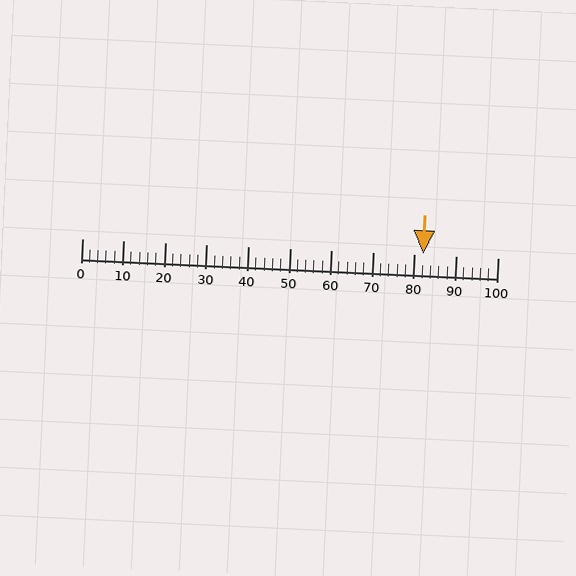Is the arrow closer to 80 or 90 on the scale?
The arrow is closer to 80.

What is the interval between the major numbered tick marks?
The major tick marks are spaced 10 units apart.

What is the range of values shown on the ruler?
The ruler shows values from 0 to 100.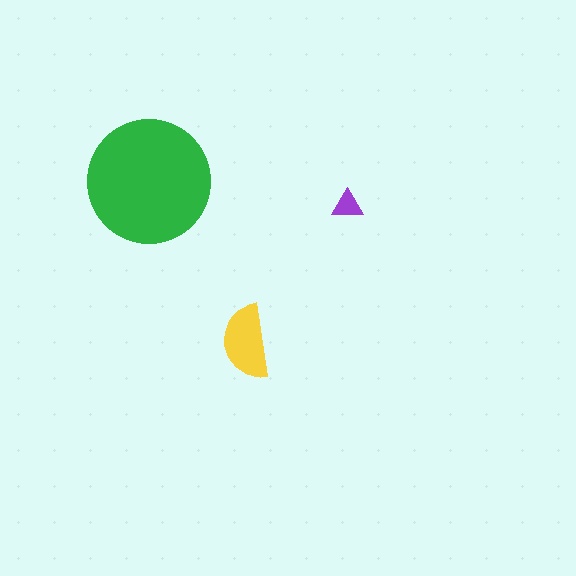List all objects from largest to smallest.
The green circle, the yellow semicircle, the purple triangle.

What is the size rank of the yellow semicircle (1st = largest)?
2nd.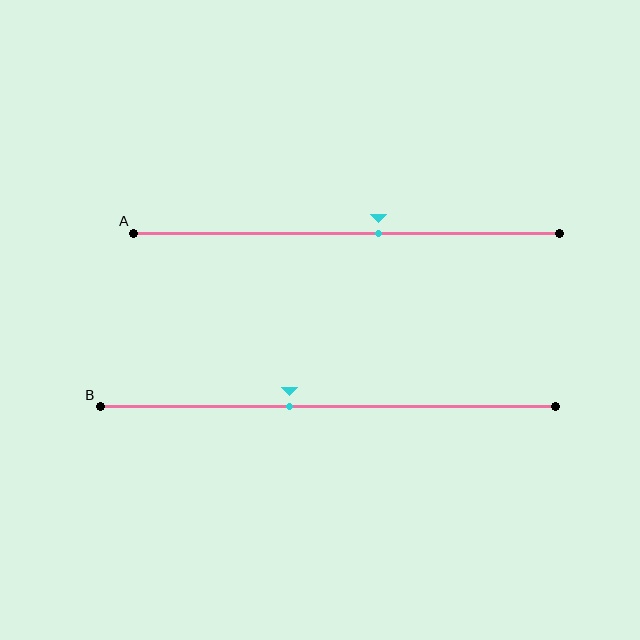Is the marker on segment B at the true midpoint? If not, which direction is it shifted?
No, the marker on segment B is shifted to the left by about 8% of the segment length.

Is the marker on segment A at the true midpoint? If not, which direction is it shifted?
No, the marker on segment A is shifted to the right by about 7% of the segment length.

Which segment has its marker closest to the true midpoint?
Segment A has its marker closest to the true midpoint.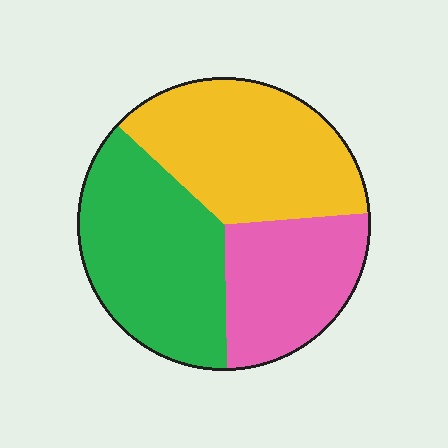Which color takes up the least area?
Pink, at roughly 25%.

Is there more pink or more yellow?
Yellow.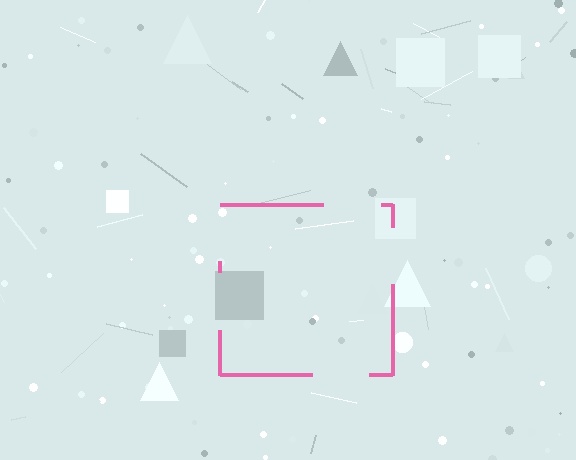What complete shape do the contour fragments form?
The contour fragments form a square.